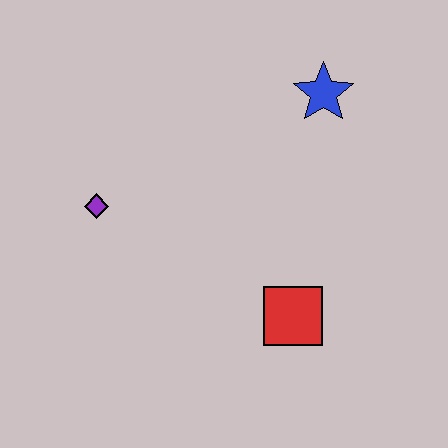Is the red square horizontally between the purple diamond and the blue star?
Yes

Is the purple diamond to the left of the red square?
Yes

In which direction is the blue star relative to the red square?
The blue star is above the red square.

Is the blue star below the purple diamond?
No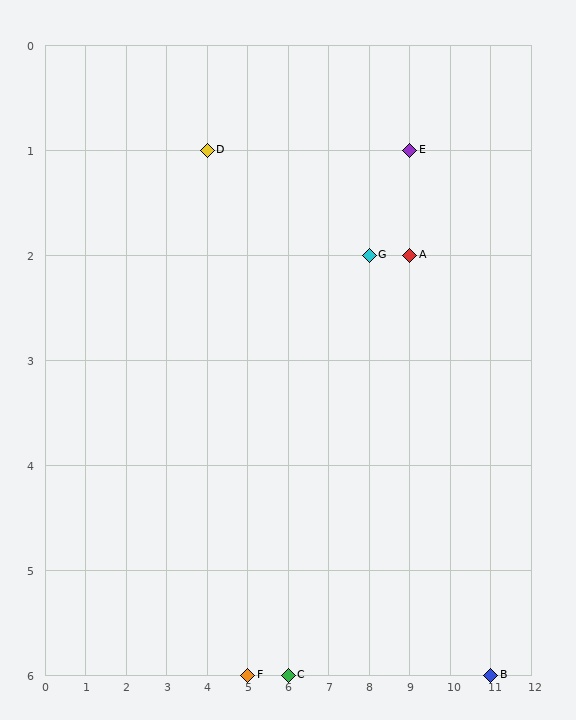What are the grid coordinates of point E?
Point E is at grid coordinates (9, 1).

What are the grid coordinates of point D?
Point D is at grid coordinates (4, 1).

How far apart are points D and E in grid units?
Points D and E are 5 columns apart.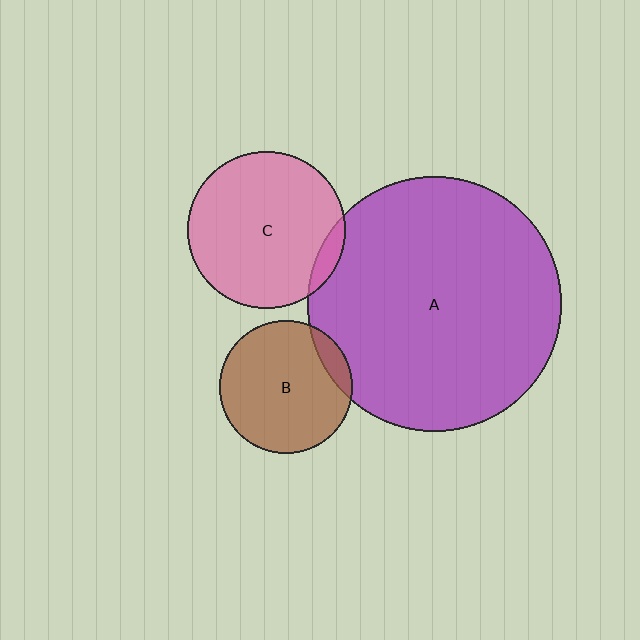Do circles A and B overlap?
Yes.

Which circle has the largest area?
Circle A (purple).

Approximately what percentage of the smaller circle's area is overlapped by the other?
Approximately 10%.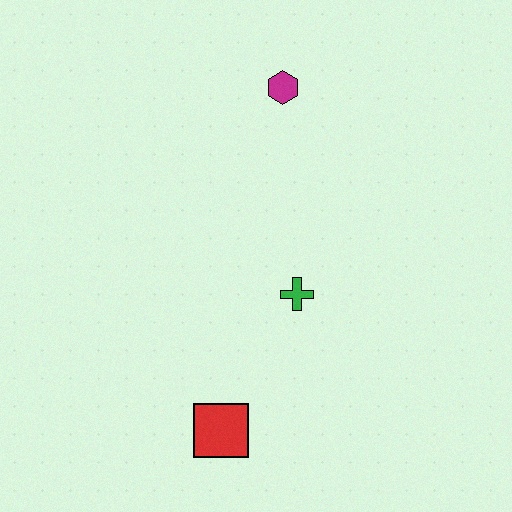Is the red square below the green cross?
Yes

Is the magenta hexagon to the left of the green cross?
Yes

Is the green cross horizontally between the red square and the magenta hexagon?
No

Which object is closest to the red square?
The green cross is closest to the red square.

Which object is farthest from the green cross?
The magenta hexagon is farthest from the green cross.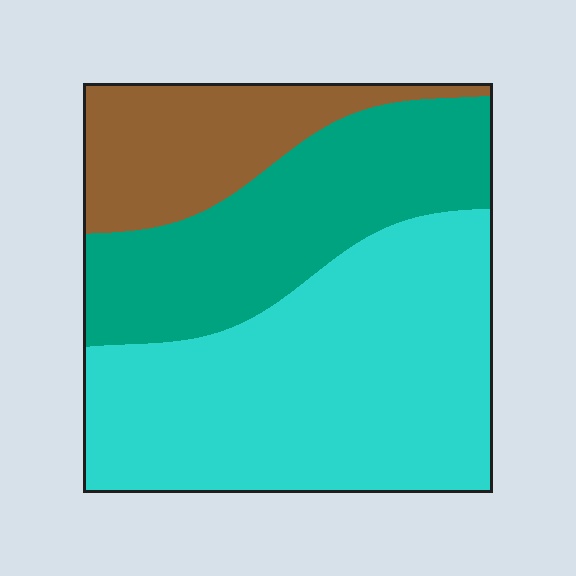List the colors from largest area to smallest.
From largest to smallest: cyan, teal, brown.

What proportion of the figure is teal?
Teal covers 30% of the figure.